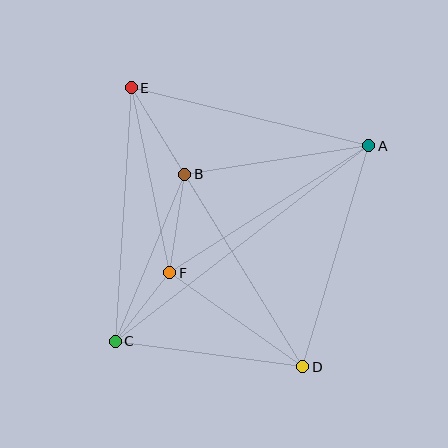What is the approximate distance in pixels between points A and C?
The distance between A and C is approximately 320 pixels.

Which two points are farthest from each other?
Points D and E are farthest from each other.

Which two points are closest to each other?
Points C and F are closest to each other.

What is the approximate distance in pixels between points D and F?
The distance between D and F is approximately 163 pixels.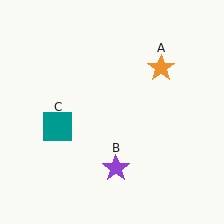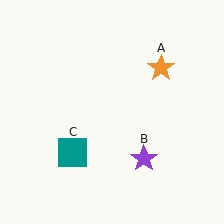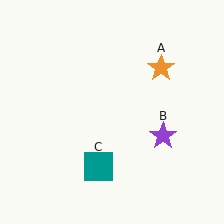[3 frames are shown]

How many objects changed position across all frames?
2 objects changed position: purple star (object B), teal square (object C).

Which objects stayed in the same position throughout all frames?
Orange star (object A) remained stationary.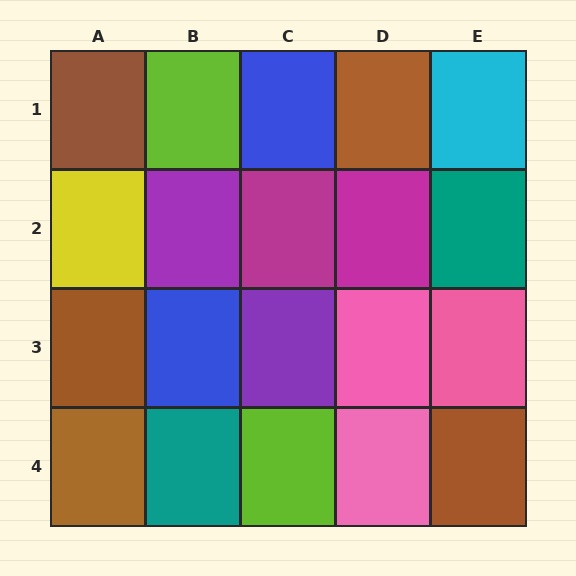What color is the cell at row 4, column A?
Brown.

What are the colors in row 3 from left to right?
Brown, blue, purple, pink, pink.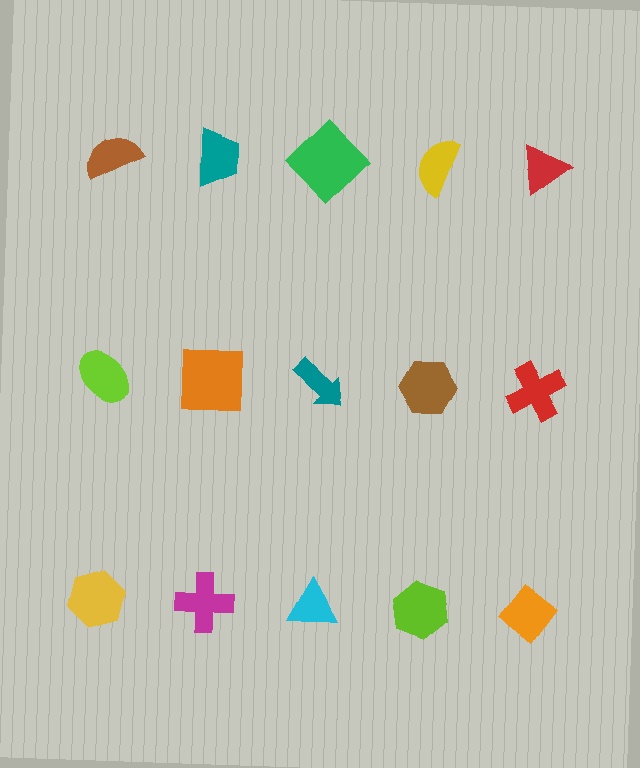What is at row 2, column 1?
A lime ellipse.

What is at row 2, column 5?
A red cross.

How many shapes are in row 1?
5 shapes.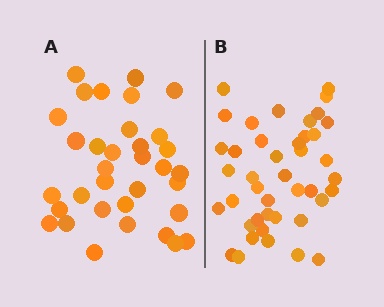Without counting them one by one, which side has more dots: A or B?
Region B (the right region) has more dots.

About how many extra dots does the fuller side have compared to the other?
Region B has roughly 8 or so more dots than region A.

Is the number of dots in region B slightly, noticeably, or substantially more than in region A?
Region B has only slightly more — the two regions are fairly close. The ratio is roughly 1.2 to 1.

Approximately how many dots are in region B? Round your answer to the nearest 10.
About 40 dots. (The exact count is 42, which rounds to 40.)